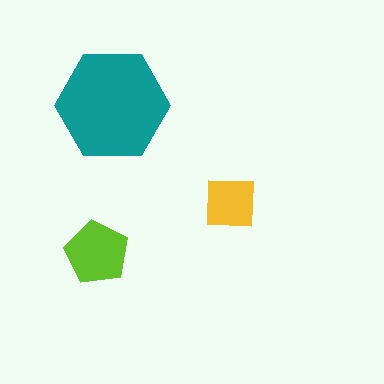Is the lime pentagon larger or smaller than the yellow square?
Larger.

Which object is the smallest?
The yellow square.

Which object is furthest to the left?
The lime pentagon is leftmost.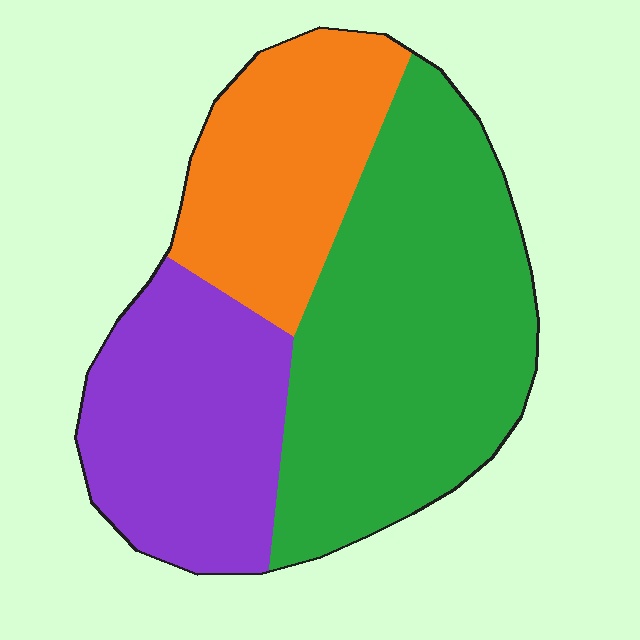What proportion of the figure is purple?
Purple takes up about one quarter (1/4) of the figure.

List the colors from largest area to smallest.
From largest to smallest: green, purple, orange.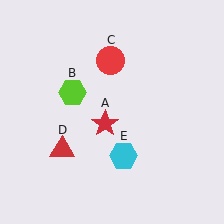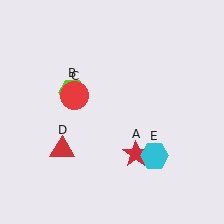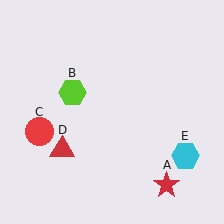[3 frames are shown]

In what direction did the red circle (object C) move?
The red circle (object C) moved down and to the left.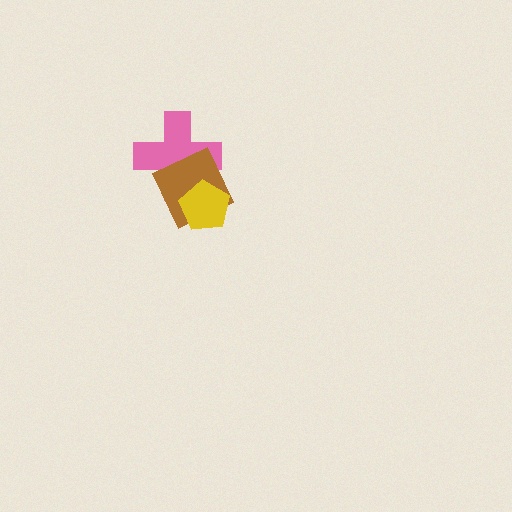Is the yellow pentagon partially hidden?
No, no other shape covers it.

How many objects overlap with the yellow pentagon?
2 objects overlap with the yellow pentagon.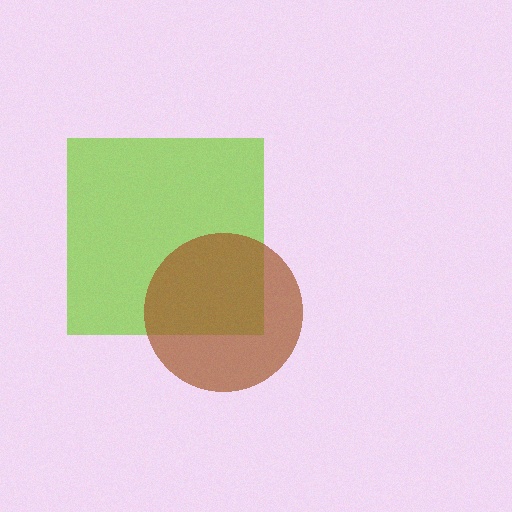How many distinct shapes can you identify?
There are 2 distinct shapes: a lime square, a brown circle.